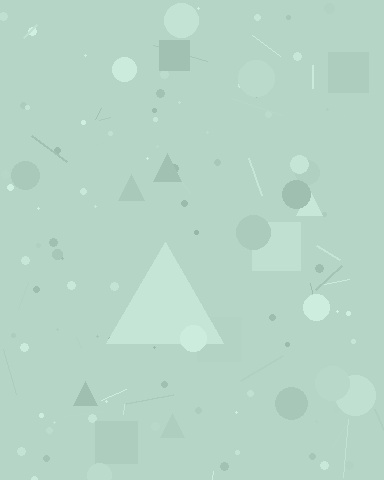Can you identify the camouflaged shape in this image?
The camouflaged shape is a triangle.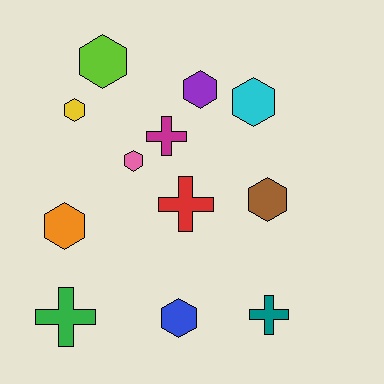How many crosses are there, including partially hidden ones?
There are 4 crosses.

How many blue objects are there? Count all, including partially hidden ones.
There is 1 blue object.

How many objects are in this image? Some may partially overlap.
There are 12 objects.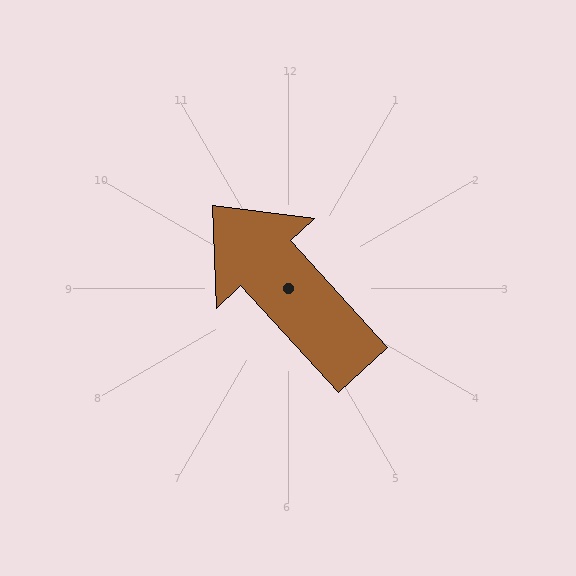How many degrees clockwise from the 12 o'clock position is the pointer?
Approximately 318 degrees.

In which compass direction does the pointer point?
Northwest.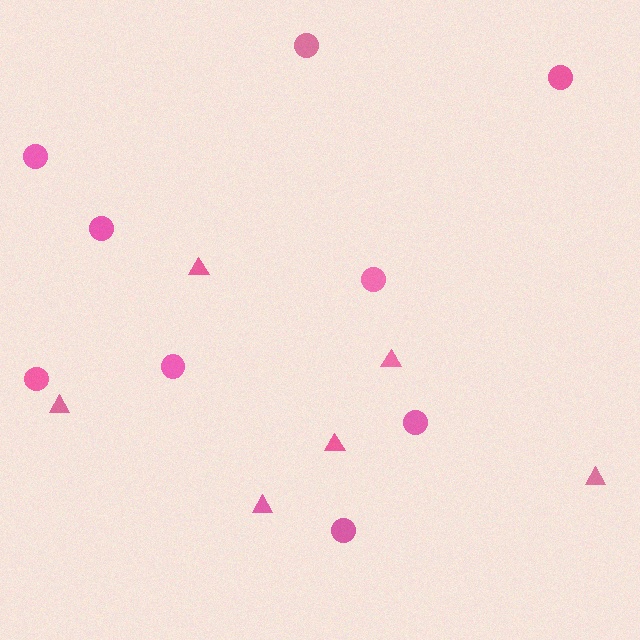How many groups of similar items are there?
There are 2 groups: one group of triangles (6) and one group of circles (9).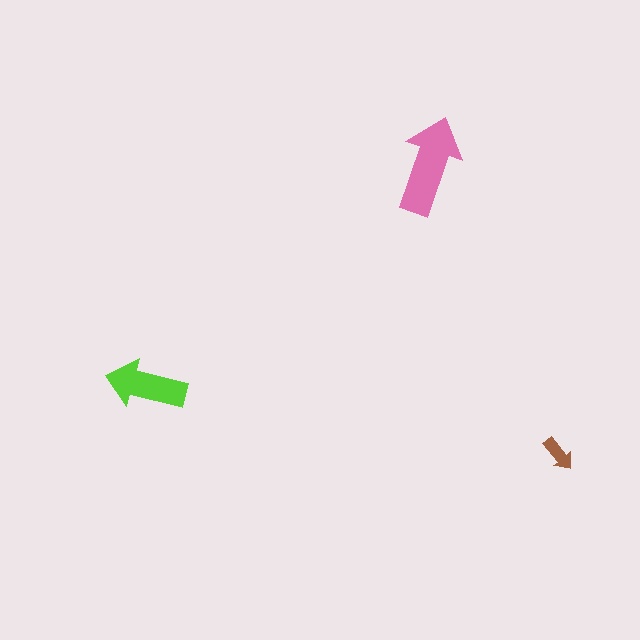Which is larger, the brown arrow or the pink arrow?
The pink one.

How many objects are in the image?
There are 3 objects in the image.